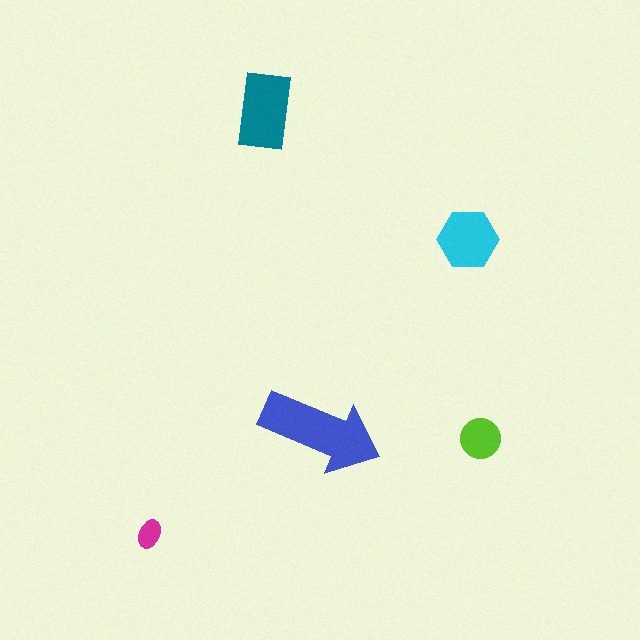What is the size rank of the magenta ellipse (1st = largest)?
5th.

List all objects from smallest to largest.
The magenta ellipse, the lime circle, the cyan hexagon, the teal rectangle, the blue arrow.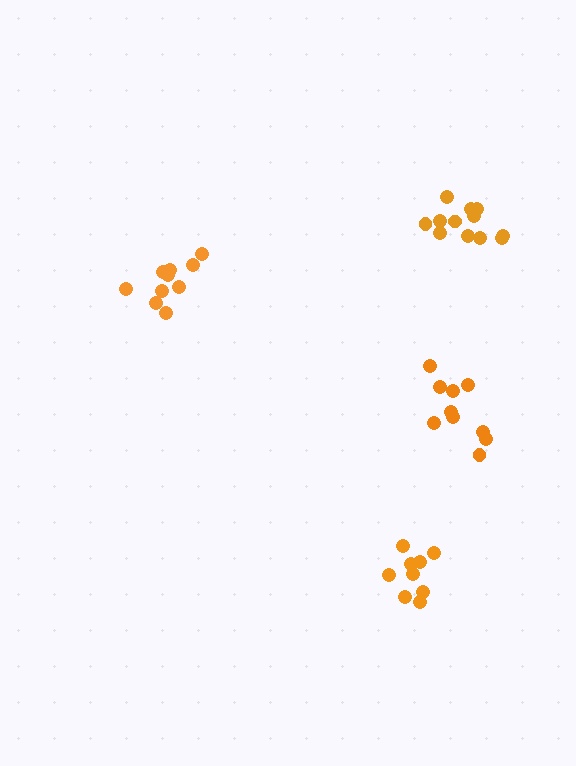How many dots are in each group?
Group 1: 10 dots, Group 2: 12 dots, Group 3: 9 dots, Group 4: 10 dots (41 total).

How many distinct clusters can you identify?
There are 4 distinct clusters.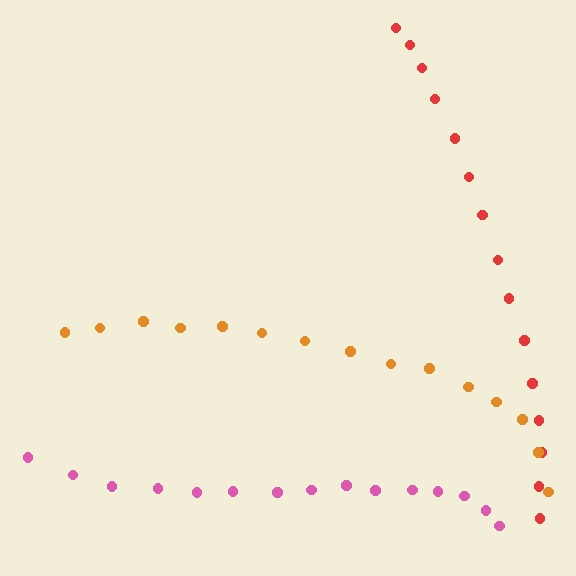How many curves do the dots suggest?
There are 3 distinct paths.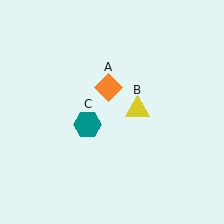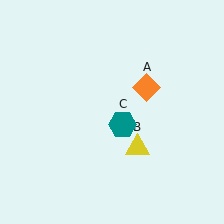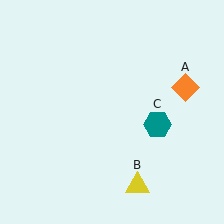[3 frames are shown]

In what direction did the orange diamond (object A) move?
The orange diamond (object A) moved right.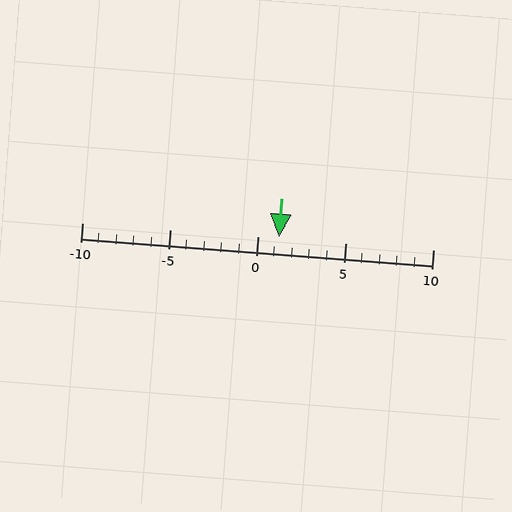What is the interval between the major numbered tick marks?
The major tick marks are spaced 5 units apart.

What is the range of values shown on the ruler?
The ruler shows values from -10 to 10.